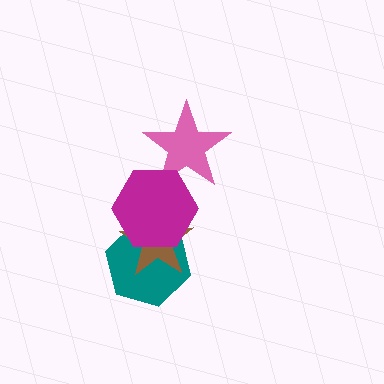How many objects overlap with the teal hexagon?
2 objects overlap with the teal hexagon.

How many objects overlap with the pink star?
1 object overlaps with the pink star.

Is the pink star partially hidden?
Yes, it is partially covered by another shape.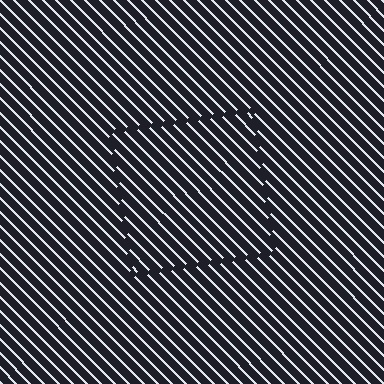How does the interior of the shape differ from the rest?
The interior of the shape contains the same grating, shifted by half a period — the contour is defined by the phase discontinuity where line-ends from the inner and outer gratings abut.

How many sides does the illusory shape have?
4 sides — the line-ends trace a square.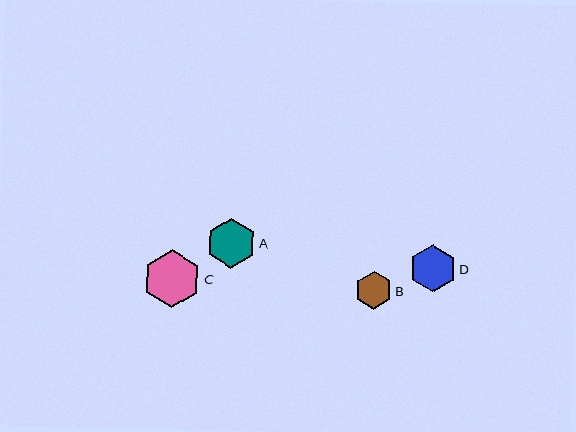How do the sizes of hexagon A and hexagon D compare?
Hexagon A and hexagon D are approximately the same size.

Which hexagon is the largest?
Hexagon C is the largest with a size of approximately 58 pixels.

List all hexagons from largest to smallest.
From largest to smallest: C, A, D, B.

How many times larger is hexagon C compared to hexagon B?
Hexagon C is approximately 1.5 times the size of hexagon B.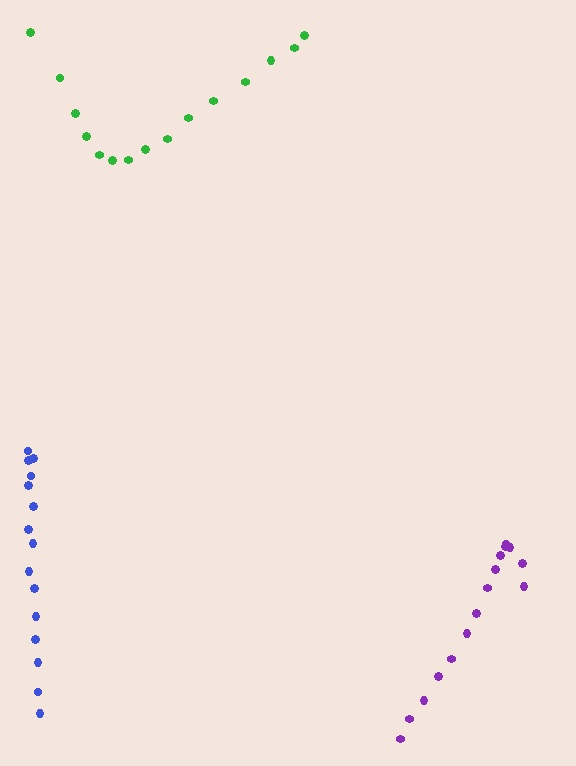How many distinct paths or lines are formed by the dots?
There are 3 distinct paths.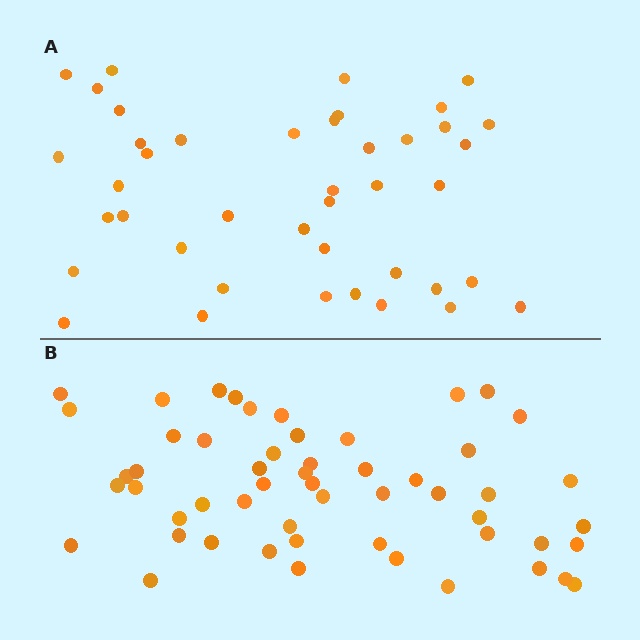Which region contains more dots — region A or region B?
Region B (the bottom region) has more dots.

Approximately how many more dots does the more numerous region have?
Region B has roughly 12 or so more dots than region A.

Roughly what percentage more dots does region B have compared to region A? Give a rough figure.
About 30% more.